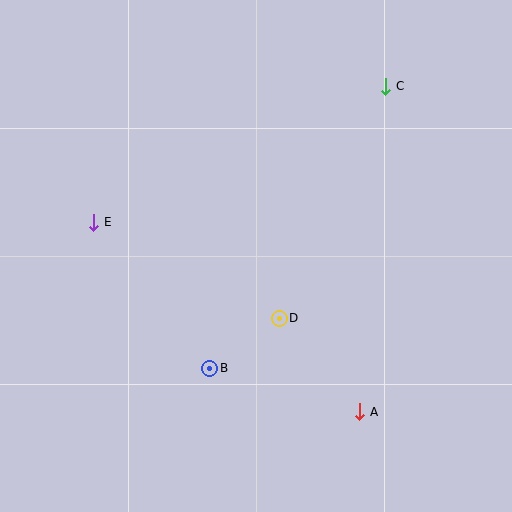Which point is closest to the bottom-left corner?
Point B is closest to the bottom-left corner.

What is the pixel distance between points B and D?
The distance between B and D is 86 pixels.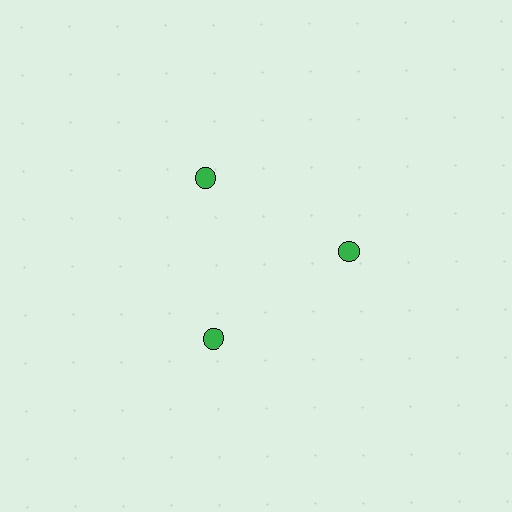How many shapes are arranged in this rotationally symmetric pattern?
There are 3 shapes, arranged in 3 groups of 1.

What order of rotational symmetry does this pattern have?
This pattern has 3-fold rotational symmetry.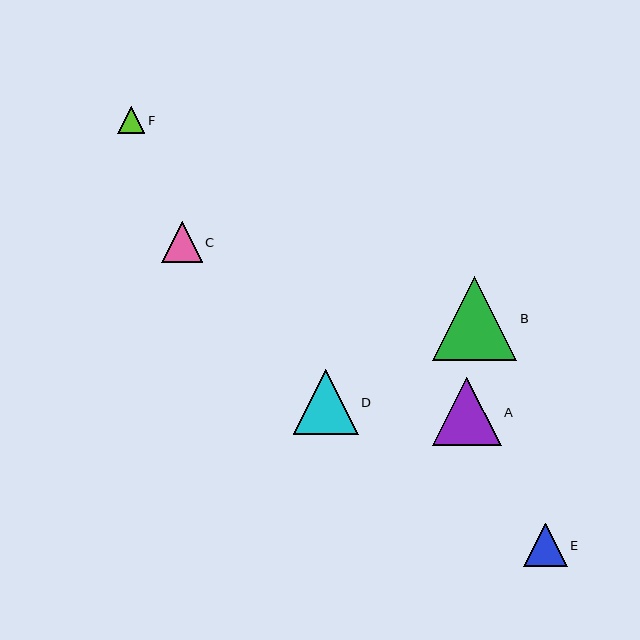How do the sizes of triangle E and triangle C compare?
Triangle E and triangle C are approximately the same size.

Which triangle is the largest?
Triangle B is the largest with a size of approximately 84 pixels.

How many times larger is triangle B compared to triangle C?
Triangle B is approximately 2.1 times the size of triangle C.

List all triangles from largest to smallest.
From largest to smallest: B, A, D, E, C, F.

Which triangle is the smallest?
Triangle F is the smallest with a size of approximately 27 pixels.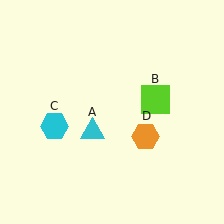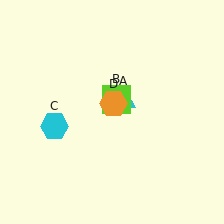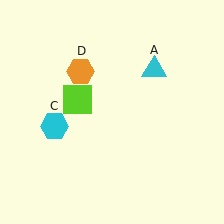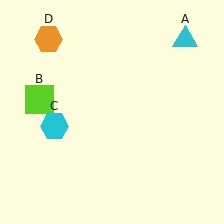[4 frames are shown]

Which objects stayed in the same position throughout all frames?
Cyan hexagon (object C) remained stationary.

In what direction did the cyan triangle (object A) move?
The cyan triangle (object A) moved up and to the right.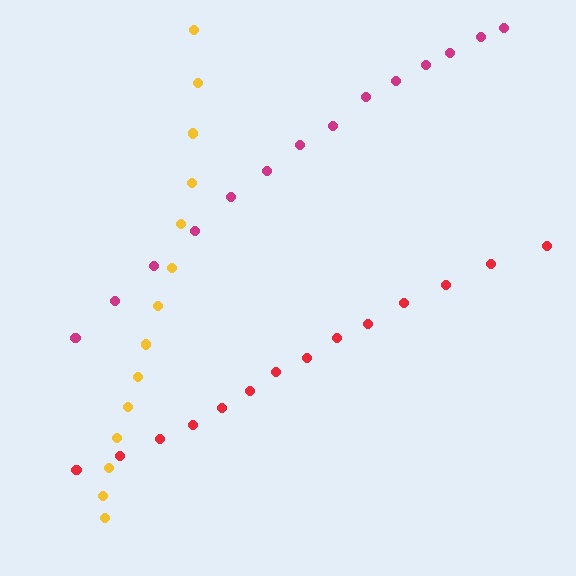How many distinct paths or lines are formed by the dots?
There are 3 distinct paths.